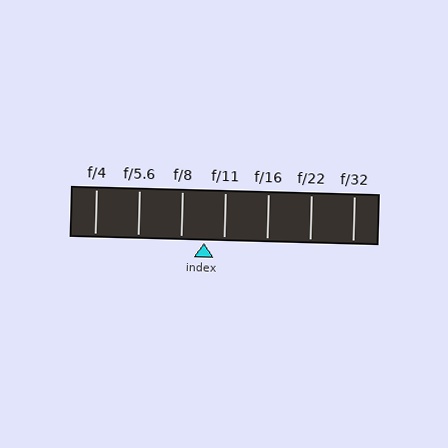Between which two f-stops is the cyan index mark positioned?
The index mark is between f/8 and f/11.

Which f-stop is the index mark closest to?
The index mark is closest to f/11.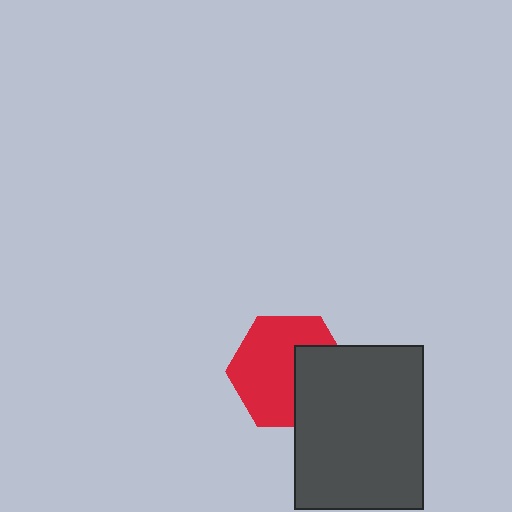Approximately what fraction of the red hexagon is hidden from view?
Roughly 35% of the red hexagon is hidden behind the dark gray rectangle.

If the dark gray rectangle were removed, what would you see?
You would see the complete red hexagon.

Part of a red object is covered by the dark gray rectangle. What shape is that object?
It is a hexagon.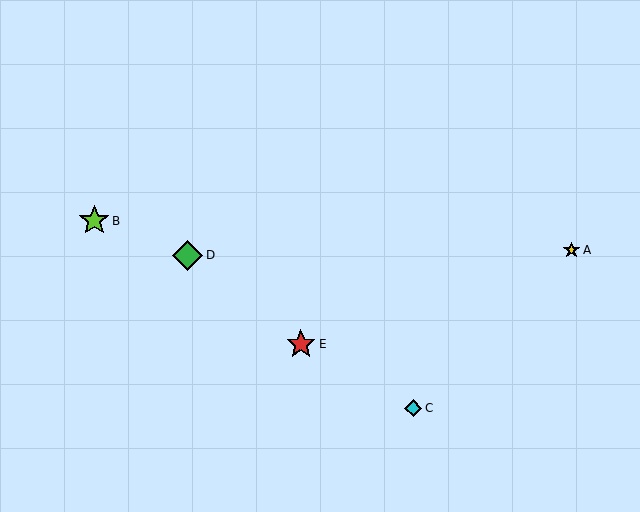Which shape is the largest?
The lime star (labeled B) is the largest.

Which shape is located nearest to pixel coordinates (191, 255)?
The green diamond (labeled D) at (187, 255) is nearest to that location.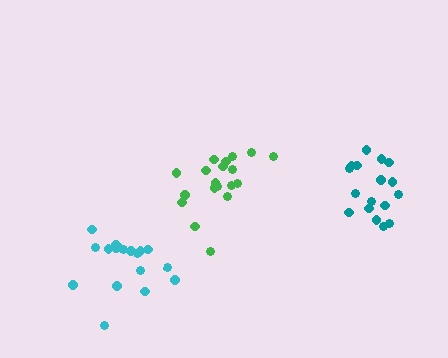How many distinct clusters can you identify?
There are 3 distinct clusters.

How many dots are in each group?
Group 1: 19 dots, Group 2: 17 dots, Group 3: 18 dots (54 total).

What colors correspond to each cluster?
The clusters are colored: green, teal, cyan.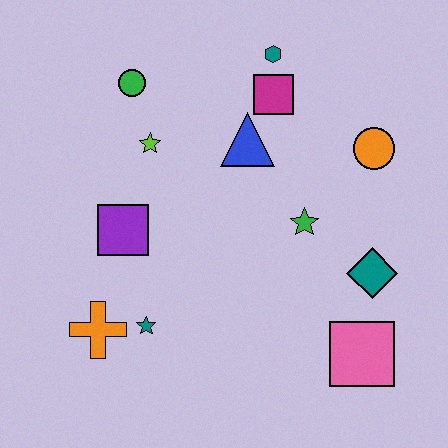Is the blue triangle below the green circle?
Yes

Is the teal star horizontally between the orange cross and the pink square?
Yes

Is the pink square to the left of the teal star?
No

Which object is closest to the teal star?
The orange cross is closest to the teal star.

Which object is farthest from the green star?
The orange cross is farthest from the green star.